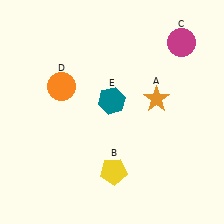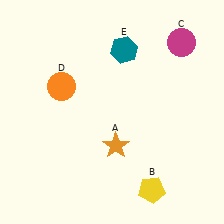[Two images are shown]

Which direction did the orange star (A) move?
The orange star (A) moved down.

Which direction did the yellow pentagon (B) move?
The yellow pentagon (B) moved right.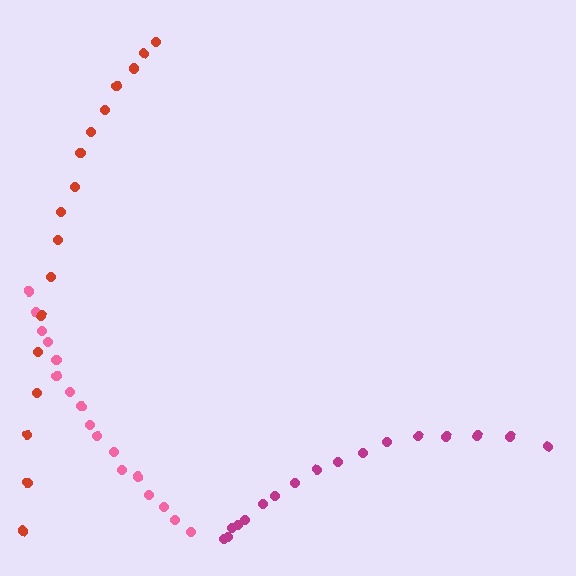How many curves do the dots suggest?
There are 3 distinct paths.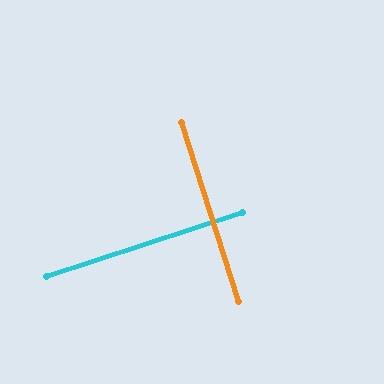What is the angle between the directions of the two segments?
Approximately 90 degrees.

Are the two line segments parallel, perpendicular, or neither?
Perpendicular — they meet at approximately 90°.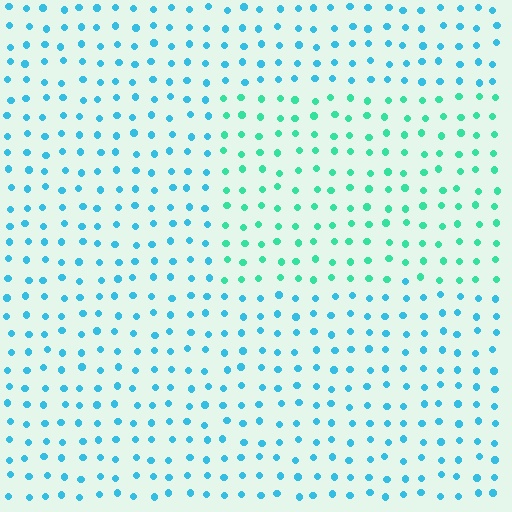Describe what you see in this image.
The image is filled with small cyan elements in a uniform arrangement. A rectangle-shaped region is visible where the elements are tinted to a slightly different hue, forming a subtle color boundary.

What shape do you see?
I see a rectangle.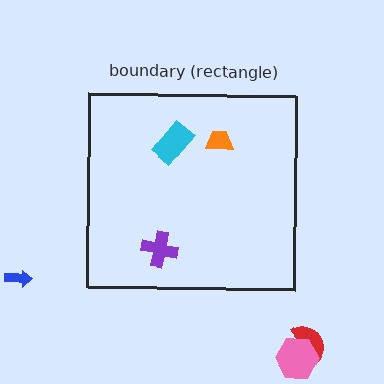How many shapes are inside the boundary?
3 inside, 3 outside.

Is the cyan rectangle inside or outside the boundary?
Inside.